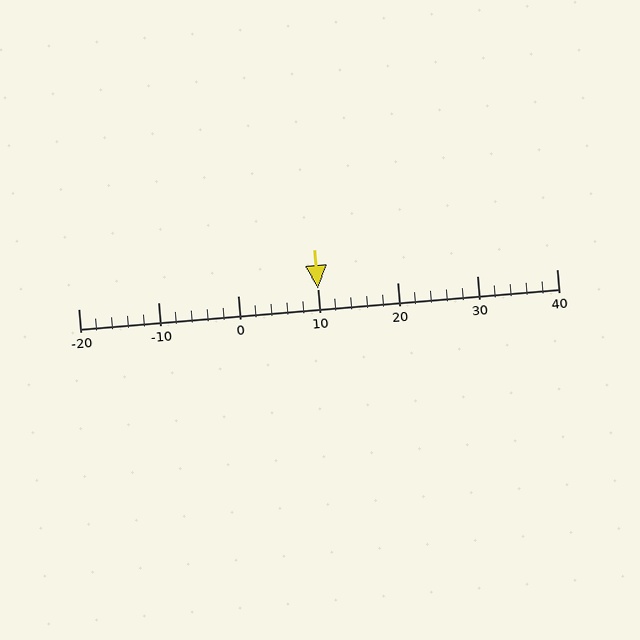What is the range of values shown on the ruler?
The ruler shows values from -20 to 40.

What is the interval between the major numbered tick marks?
The major tick marks are spaced 10 units apart.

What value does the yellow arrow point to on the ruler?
The yellow arrow points to approximately 10.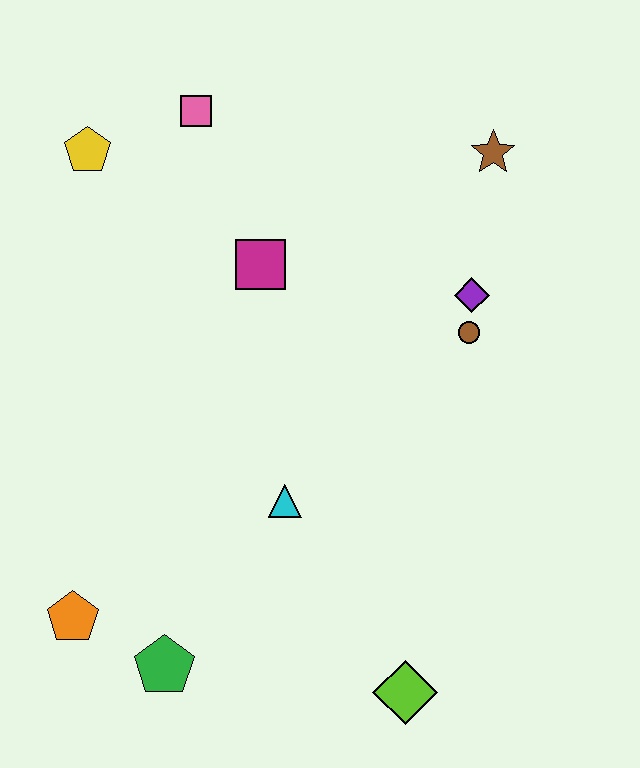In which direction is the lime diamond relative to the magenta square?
The lime diamond is below the magenta square.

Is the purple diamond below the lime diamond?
No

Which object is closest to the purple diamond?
The brown circle is closest to the purple diamond.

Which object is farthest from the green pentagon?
The brown star is farthest from the green pentagon.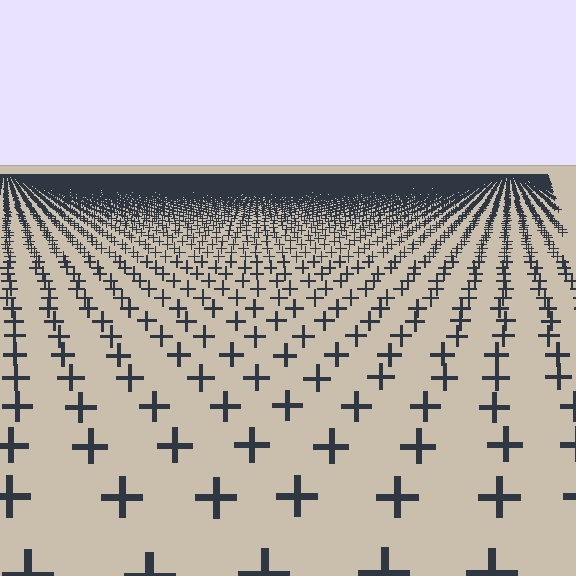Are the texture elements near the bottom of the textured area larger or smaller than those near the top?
Larger. Near the bottom, elements are closer to the viewer and appear at a bigger on-screen size.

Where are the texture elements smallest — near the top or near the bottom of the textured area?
Near the top.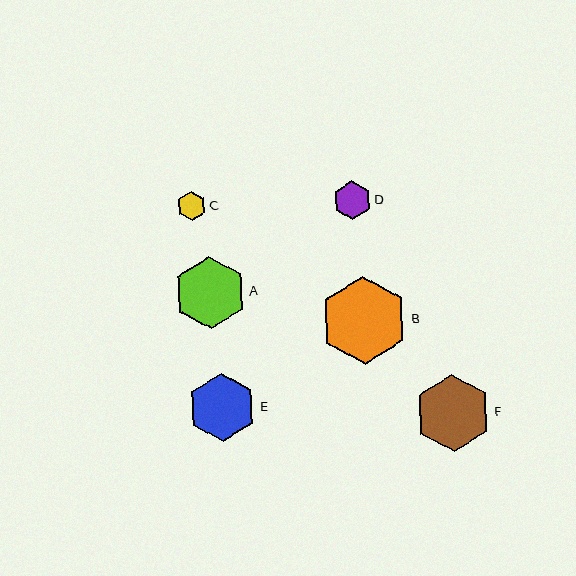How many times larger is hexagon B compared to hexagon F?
Hexagon B is approximately 1.1 times the size of hexagon F.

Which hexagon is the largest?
Hexagon B is the largest with a size of approximately 88 pixels.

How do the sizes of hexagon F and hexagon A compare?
Hexagon F and hexagon A are approximately the same size.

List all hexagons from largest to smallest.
From largest to smallest: B, F, A, E, D, C.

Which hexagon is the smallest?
Hexagon C is the smallest with a size of approximately 29 pixels.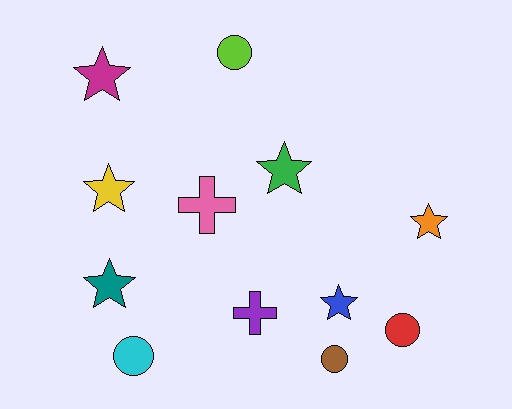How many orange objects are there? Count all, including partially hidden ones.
There is 1 orange object.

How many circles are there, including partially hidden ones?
There are 4 circles.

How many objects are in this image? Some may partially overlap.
There are 12 objects.